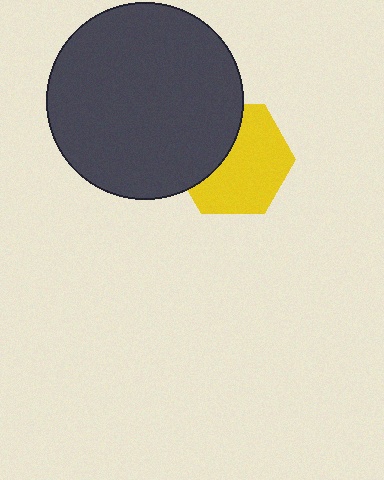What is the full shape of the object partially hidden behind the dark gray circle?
The partially hidden object is a yellow hexagon.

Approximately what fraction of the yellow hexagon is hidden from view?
Roughly 37% of the yellow hexagon is hidden behind the dark gray circle.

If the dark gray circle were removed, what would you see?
You would see the complete yellow hexagon.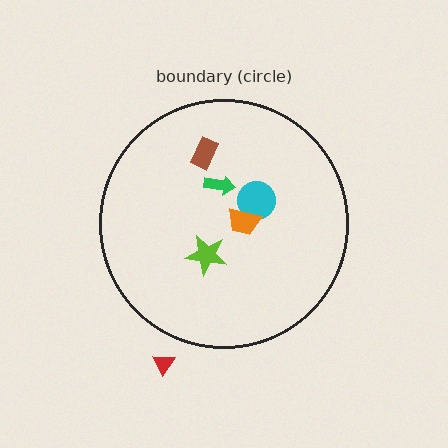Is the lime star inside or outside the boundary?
Inside.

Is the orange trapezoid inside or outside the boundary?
Inside.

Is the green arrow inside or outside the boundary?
Inside.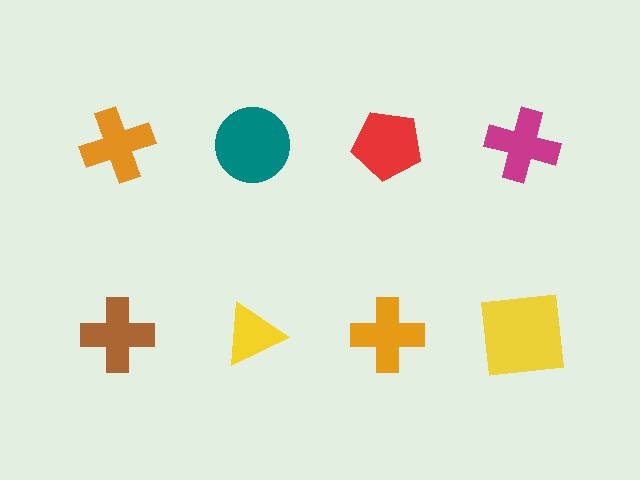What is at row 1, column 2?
A teal circle.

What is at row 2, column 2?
A yellow triangle.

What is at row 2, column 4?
A yellow square.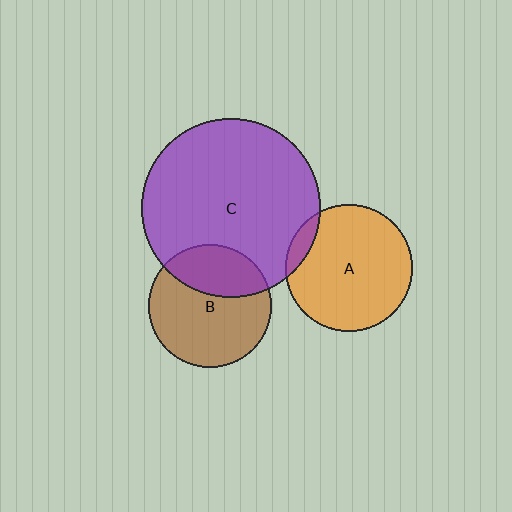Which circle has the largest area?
Circle C (purple).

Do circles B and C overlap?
Yes.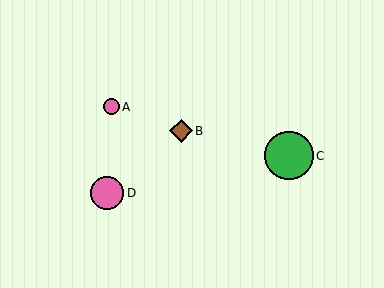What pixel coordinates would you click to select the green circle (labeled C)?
Click at (289, 156) to select the green circle C.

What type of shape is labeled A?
Shape A is a pink circle.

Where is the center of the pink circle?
The center of the pink circle is at (112, 107).